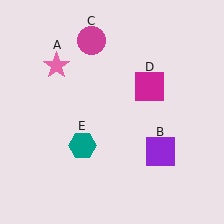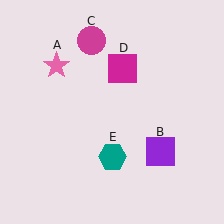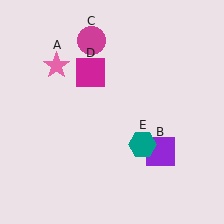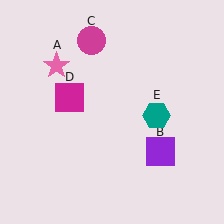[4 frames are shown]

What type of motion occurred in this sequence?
The magenta square (object D), teal hexagon (object E) rotated counterclockwise around the center of the scene.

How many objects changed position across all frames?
2 objects changed position: magenta square (object D), teal hexagon (object E).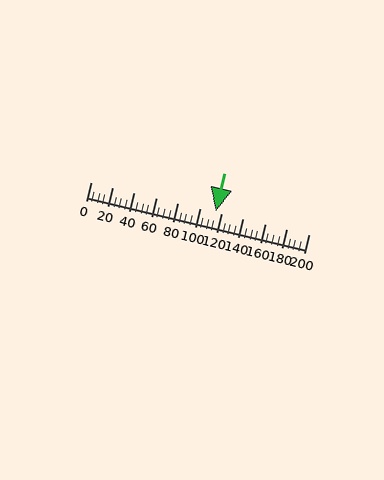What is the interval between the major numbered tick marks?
The major tick marks are spaced 20 units apart.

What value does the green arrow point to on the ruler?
The green arrow points to approximately 114.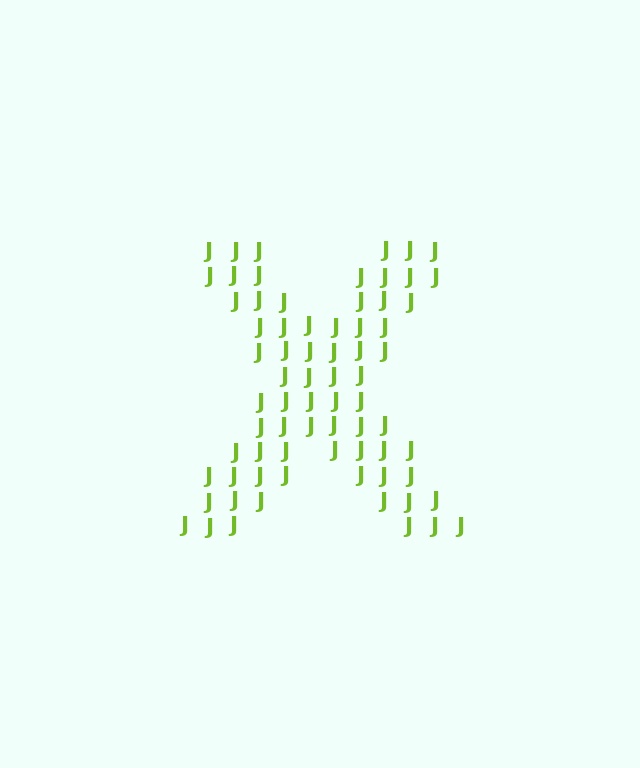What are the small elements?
The small elements are letter J's.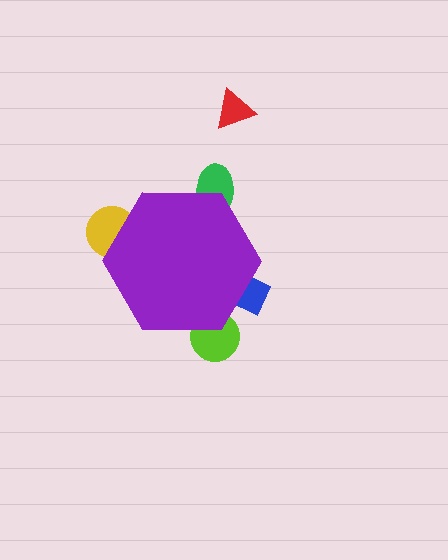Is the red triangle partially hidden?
No, the red triangle is fully visible.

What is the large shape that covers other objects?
A purple hexagon.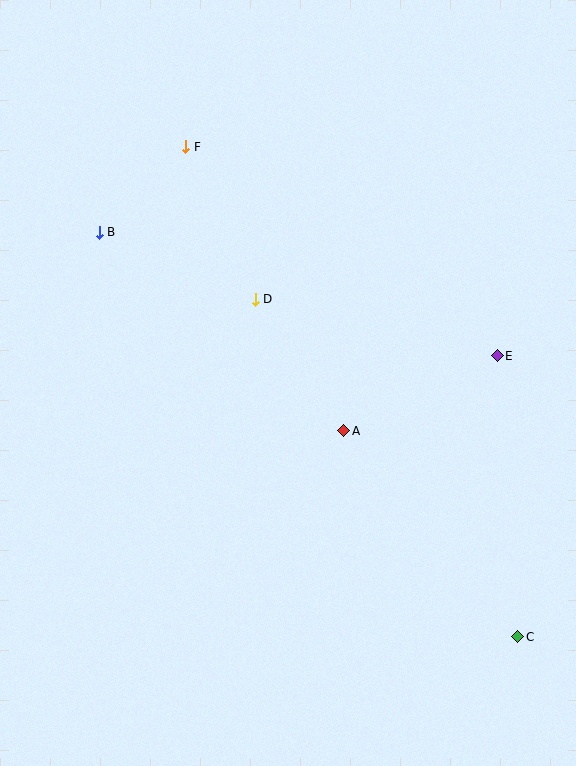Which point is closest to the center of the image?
Point A at (344, 431) is closest to the center.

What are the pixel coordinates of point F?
Point F is at (186, 147).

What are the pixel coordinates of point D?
Point D is at (255, 299).